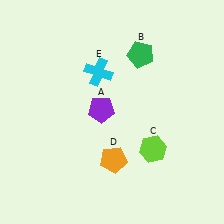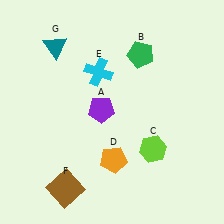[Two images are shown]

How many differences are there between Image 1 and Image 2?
There are 2 differences between the two images.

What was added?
A brown square (F), a teal triangle (G) were added in Image 2.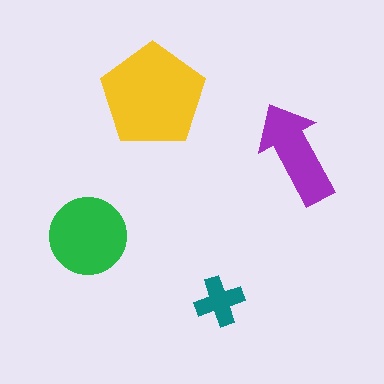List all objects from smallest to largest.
The teal cross, the purple arrow, the green circle, the yellow pentagon.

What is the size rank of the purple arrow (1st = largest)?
3rd.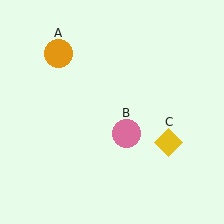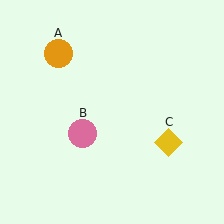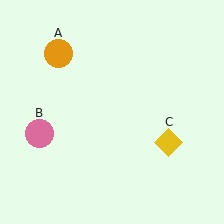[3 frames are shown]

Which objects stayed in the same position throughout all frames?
Orange circle (object A) and yellow diamond (object C) remained stationary.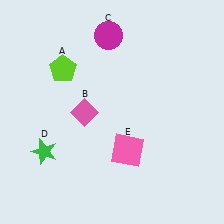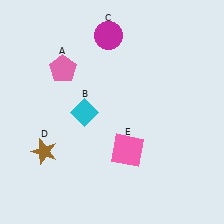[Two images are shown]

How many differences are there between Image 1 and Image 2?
There are 3 differences between the two images.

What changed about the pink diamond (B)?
In Image 1, B is pink. In Image 2, it changed to cyan.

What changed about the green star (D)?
In Image 1, D is green. In Image 2, it changed to brown.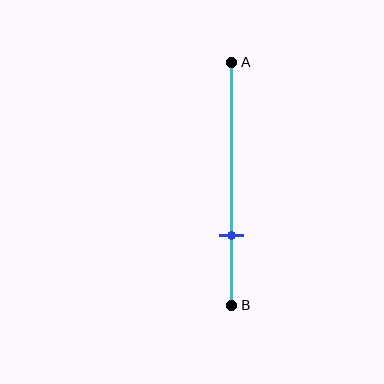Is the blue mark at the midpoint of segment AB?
No, the mark is at about 70% from A, not at the 50% midpoint.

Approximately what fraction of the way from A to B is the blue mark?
The blue mark is approximately 70% of the way from A to B.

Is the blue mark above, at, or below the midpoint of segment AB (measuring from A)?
The blue mark is below the midpoint of segment AB.